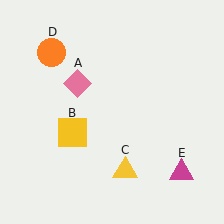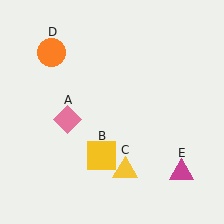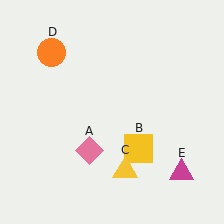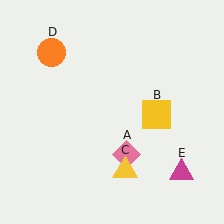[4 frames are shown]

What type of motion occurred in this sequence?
The pink diamond (object A), yellow square (object B) rotated counterclockwise around the center of the scene.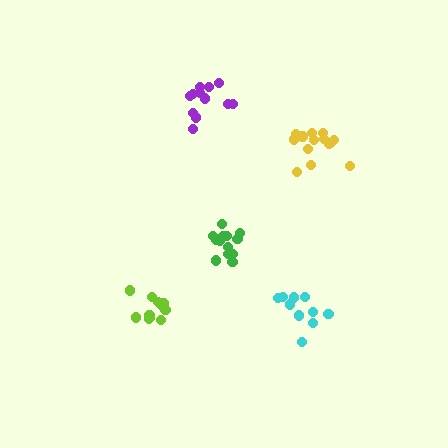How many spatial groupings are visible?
There are 5 spatial groupings.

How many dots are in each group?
Group 1: 12 dots, Group 2: 14 dots, Group 3: 13 dots, Group 4: 13 dots, Group 5: 10 dots (62 total).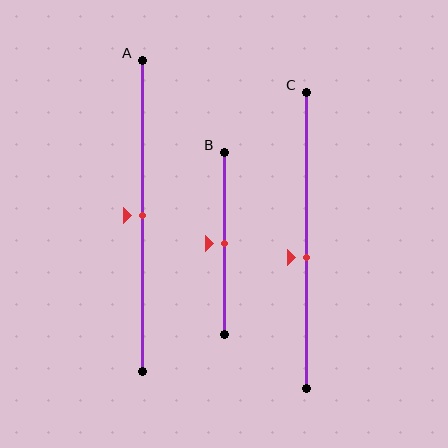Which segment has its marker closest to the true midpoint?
Segment A has its marker closest to the true midpoint.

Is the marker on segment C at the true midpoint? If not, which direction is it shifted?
No, the marker on segment C is shifted downward by about 6% of the segment length.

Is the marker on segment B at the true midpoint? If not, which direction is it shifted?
Yes, the marker on segment B is at the true midpoint.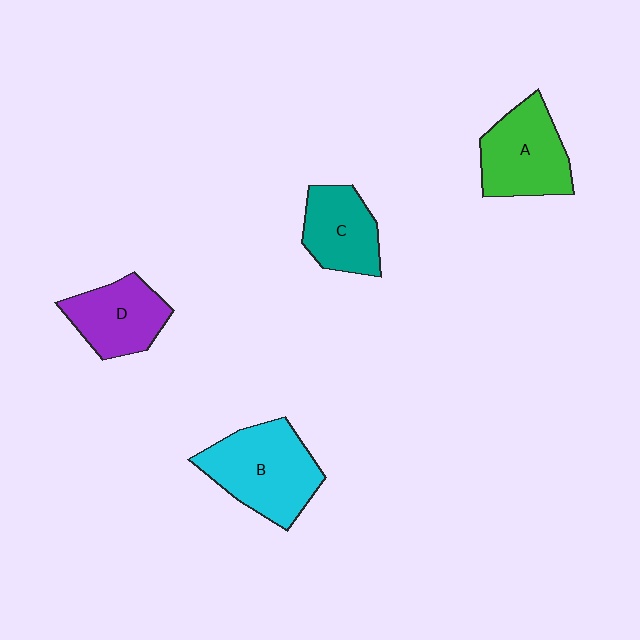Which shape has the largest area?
Shape B (cyan).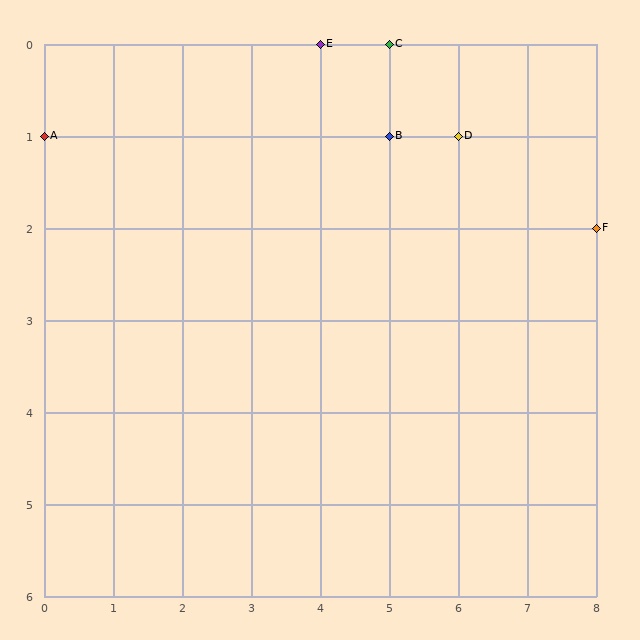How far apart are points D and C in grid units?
Points D and C are 1 column and 1 row apart (about 1.4 grid units diagonally).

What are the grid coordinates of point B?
Point B is at grid coordinates (5, 1).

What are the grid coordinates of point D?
Point D is at grid coordinates (6, 1).